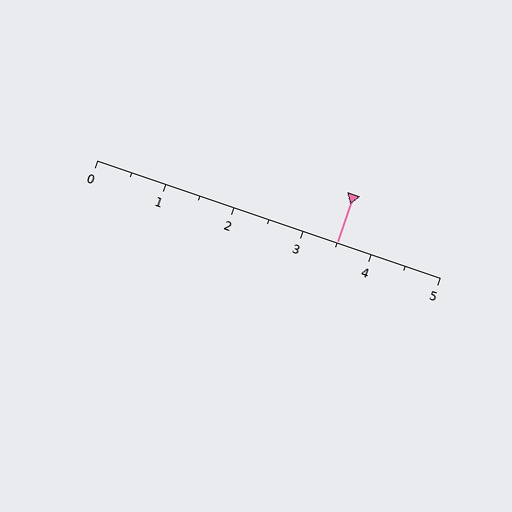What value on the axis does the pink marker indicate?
The marker indicates approximately 3.5.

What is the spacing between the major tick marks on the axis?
The major ticks are spaced 1 apart.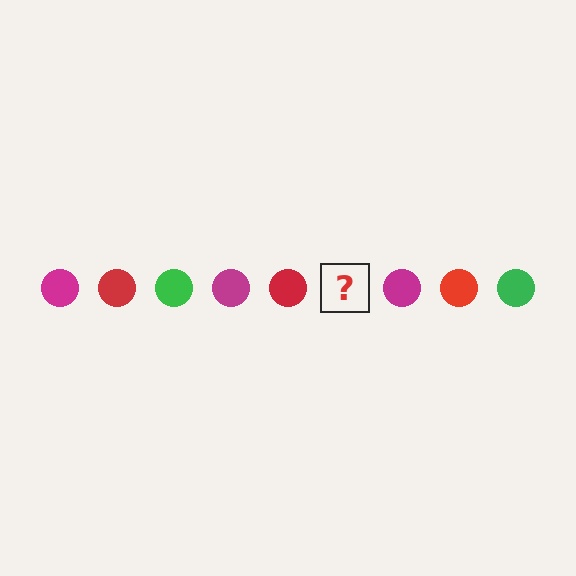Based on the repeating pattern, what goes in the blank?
The blank should be a green circle.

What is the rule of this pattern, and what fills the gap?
The rule is that the pattern cycles through magenta, red, green circles. The gap should be filled with a green circle.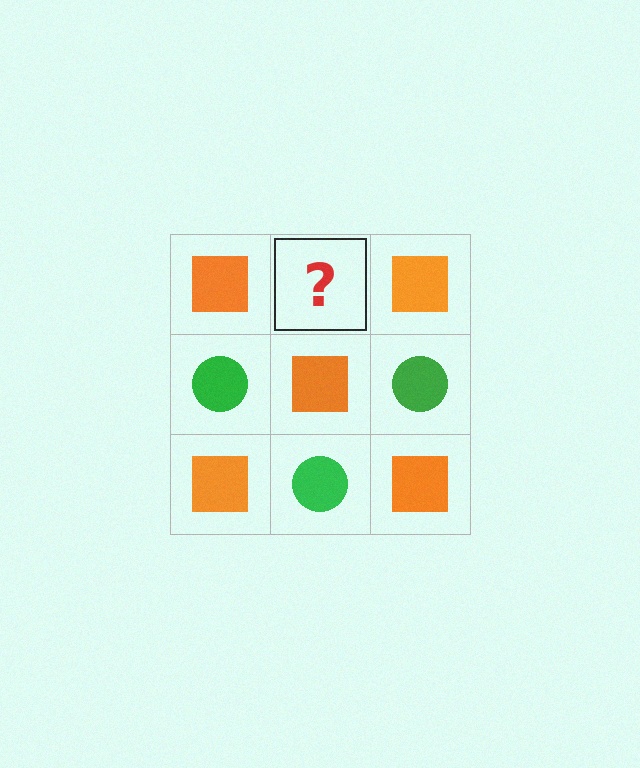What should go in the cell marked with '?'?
The missing cell should contain a green circle.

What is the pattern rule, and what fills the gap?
The rule is that it alternates orange square and green circle in a checkerboard pattern. The gap should be filled with a green circle.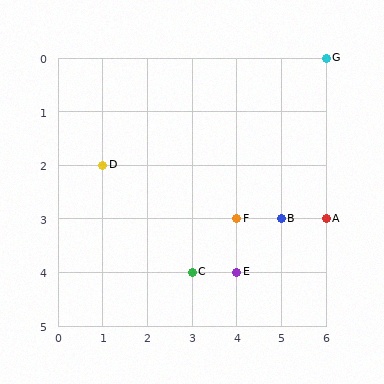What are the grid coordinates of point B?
Point B is at grid coordinates (5, 3).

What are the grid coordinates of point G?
Point G is at grid coordinates (6, 0).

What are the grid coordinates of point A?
Point A is at grid coordinates (6, 3).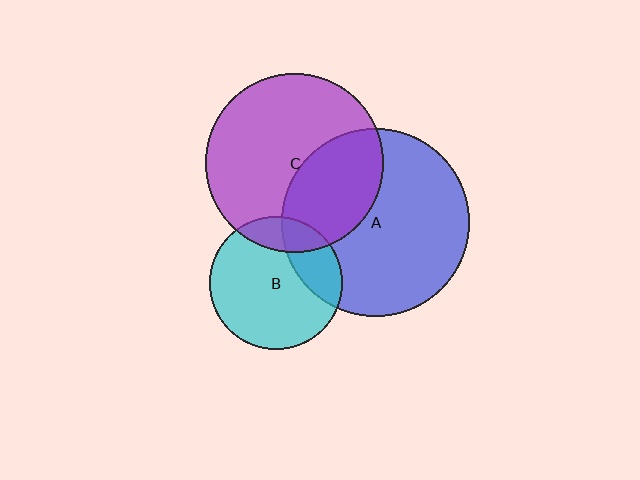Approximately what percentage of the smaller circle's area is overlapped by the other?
Approximately 35%.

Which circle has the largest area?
Circle A (blue).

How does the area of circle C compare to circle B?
Approximately 1.8 times.